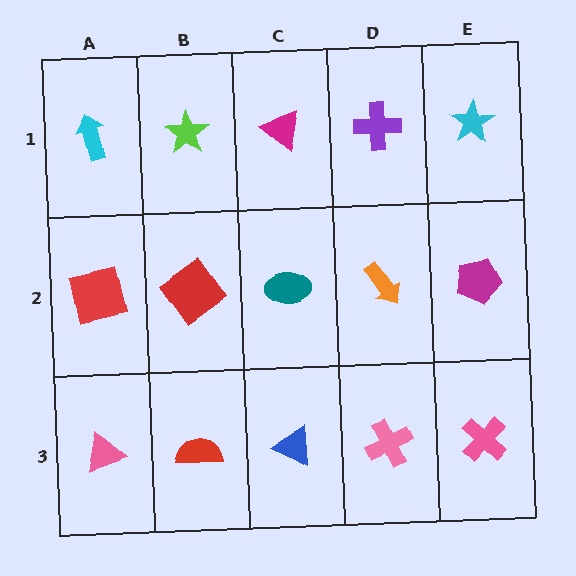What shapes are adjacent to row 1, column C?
A teal ellipse (row 2, column C), a lime star (row 1, column B), a purple cross (row 1, column D).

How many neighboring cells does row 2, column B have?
4.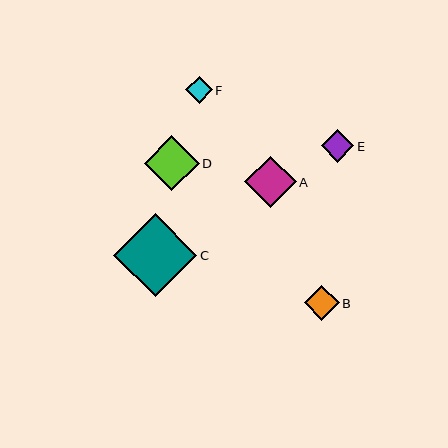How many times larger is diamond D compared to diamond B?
Diamond D is approximately 1.6 times the size of diamond B.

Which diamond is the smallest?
Diamond F is the smallest with a size of approximately 27 pixels.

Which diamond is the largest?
Diamond C is the largest with a size of approximately 83 pixels.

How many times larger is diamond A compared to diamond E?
Diamond A is approximately 1.6 times the size of diamond E.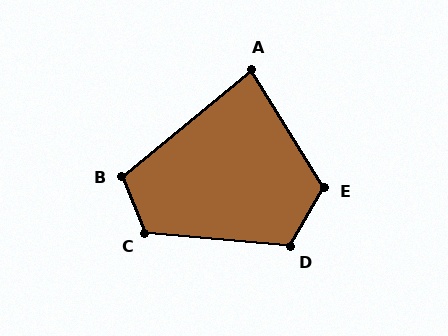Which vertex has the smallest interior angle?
A, at approximately 82 degrees.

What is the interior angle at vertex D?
Approximately 115 degrees (obtuse).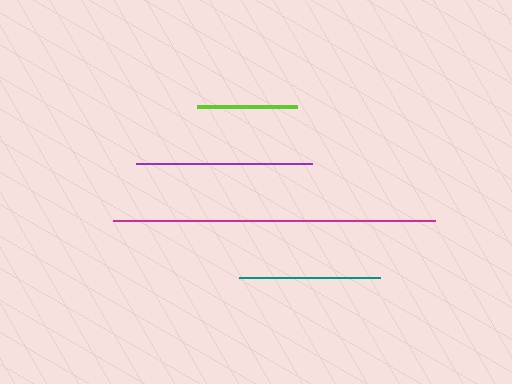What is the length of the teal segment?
The teal segment is approximately 141 pixels long.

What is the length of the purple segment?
The purple segment is approximately 176 pixels long.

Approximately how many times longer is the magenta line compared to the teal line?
The magenta line is approximately 2.3 times the length of the teal line.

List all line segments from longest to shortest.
From longest to shortest: magenta, purple, teal, lime.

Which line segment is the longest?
The magenta line is the longest at approximately 322 pixels.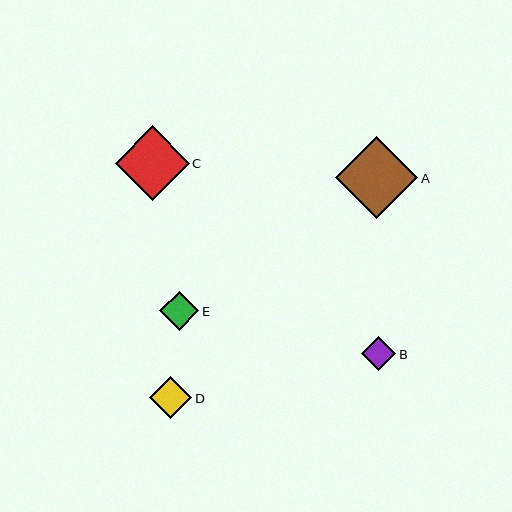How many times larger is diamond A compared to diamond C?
Diamond A is approximately 1.1 times the size of diamond C.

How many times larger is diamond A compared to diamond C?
Diamond A is approximately 1.1 times the size of diamond C.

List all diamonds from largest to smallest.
From largest to smallest: A, C, D, E, B.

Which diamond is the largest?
Diamond A is the largest with a size of approximately 82 pixels.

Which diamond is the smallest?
Diamond B is the smallest with a size of approximately 34 pixels.